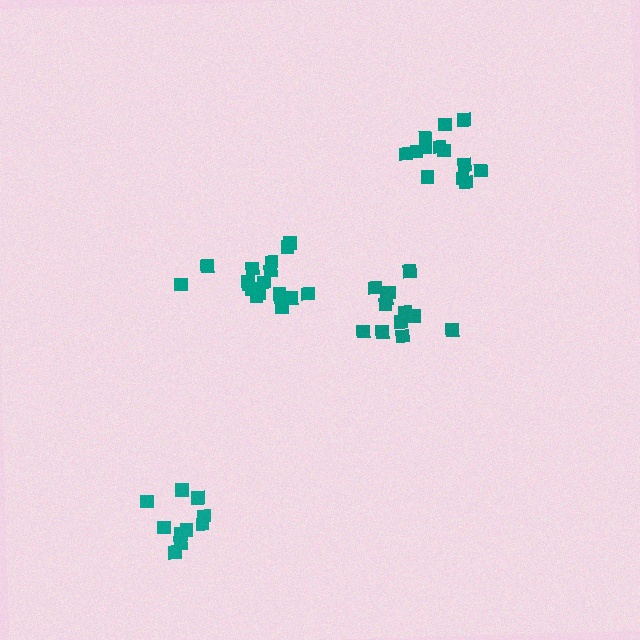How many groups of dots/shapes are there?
There are 4 groups.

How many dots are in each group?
Group 1: 12 dots, Group 2: 17 dots, Group 3: 13 dots, Group 4: 11 dots (53 total).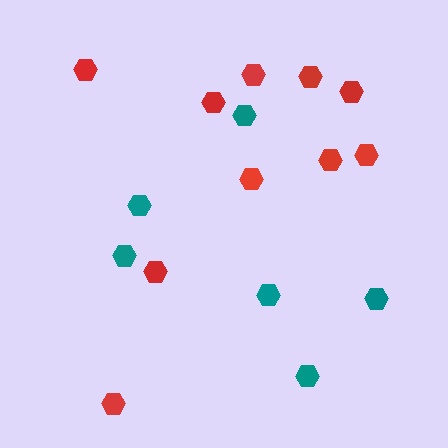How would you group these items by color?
There are 2 groups: one group of red hexagons (10) and one group of teal hexagons (6).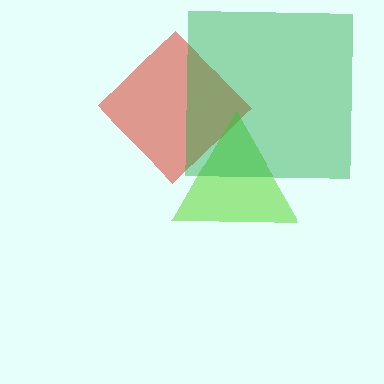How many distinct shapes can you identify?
There are 3 distinct shapes: a red diamond, a lime triangle, a green square.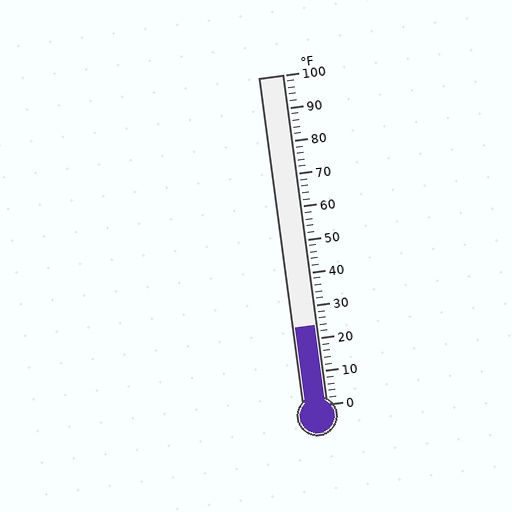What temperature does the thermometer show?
The thermometer shows approximately 24°F.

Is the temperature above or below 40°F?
The temperature is below 40°F.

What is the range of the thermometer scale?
The thermometer scale ranges from 0°F to 100°F.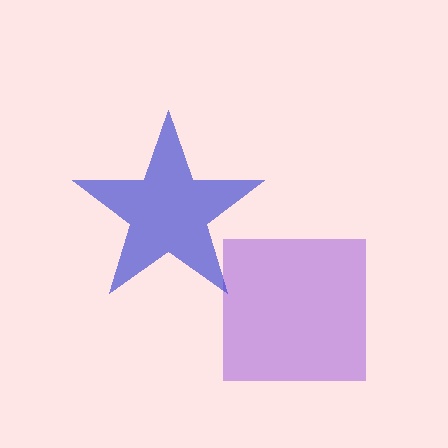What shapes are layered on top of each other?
The layered shapes are: a purple square, a blue star.